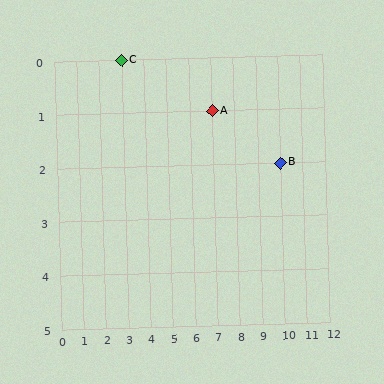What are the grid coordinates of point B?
Point B is at grid coordinates (10, 2).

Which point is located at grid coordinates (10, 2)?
Point B is at (10, 2).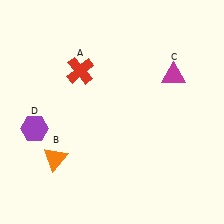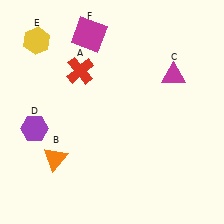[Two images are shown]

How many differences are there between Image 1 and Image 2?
There are 2 differences between the two images.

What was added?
A yellow hexagon (E), a magenta square (F) were added in Image 2.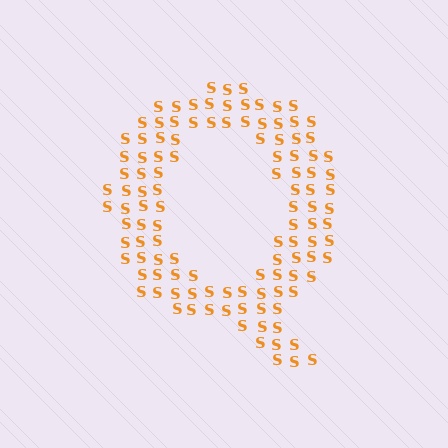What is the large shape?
The large shape is the letter Q.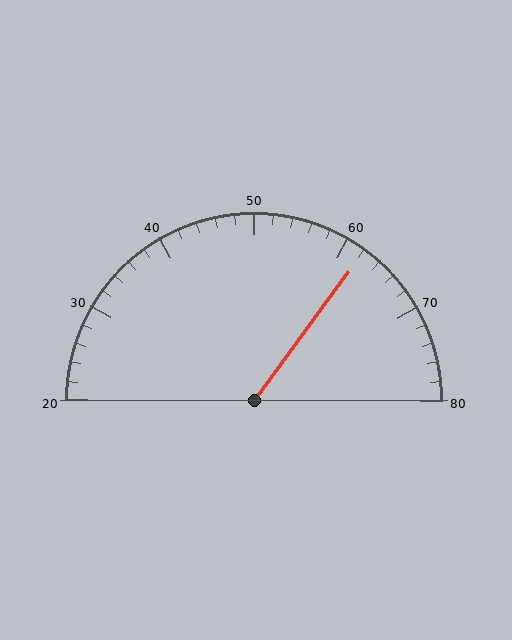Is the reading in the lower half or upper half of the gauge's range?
The reading is in the upper half of the range (20 to 80).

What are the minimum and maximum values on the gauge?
The gauge ranges from 20 to 80.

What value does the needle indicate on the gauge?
The needle indicates approximately 62.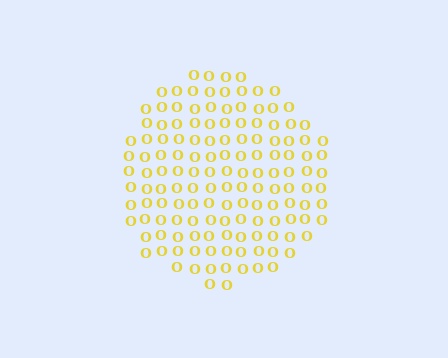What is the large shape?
The large shape is a circle.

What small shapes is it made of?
It is made of small letter O's.